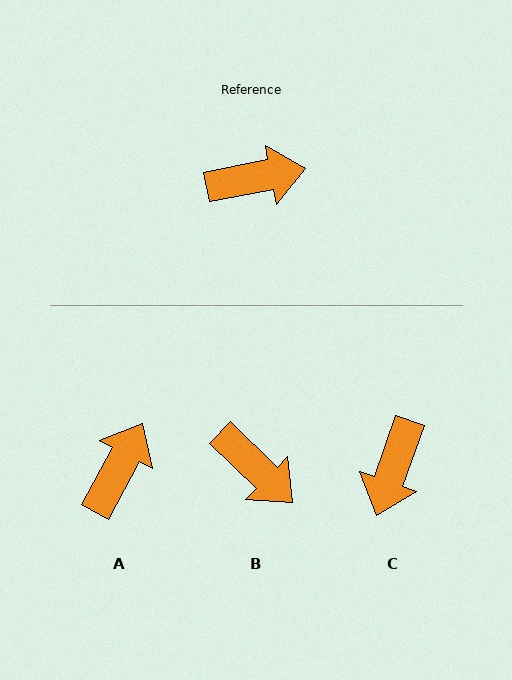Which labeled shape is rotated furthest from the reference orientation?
C, about 120 degrees away.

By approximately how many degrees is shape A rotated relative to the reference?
Approximately 51 degrees counter-clockwise.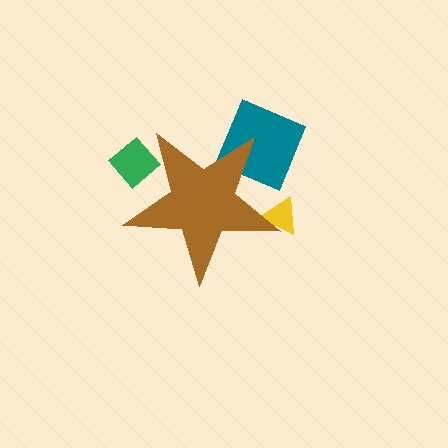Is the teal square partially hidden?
Yes, the teal square is partially hidden behind the brown star.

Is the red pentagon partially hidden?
Yes, the red pentagon is partially hidden behind the brown star.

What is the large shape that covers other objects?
A brown star.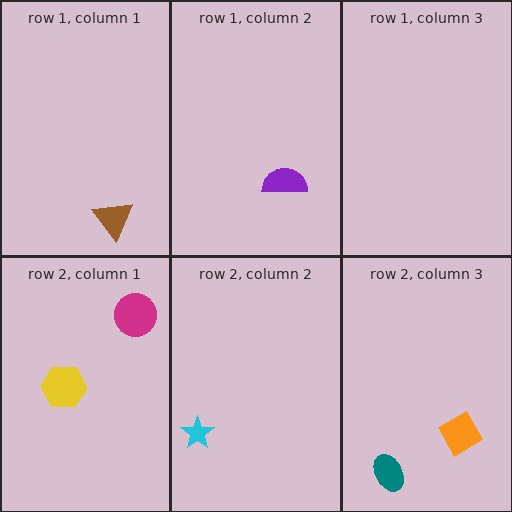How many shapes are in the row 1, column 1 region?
1.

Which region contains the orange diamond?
The row 2, column 3 region.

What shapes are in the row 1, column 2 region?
The purple semicircle.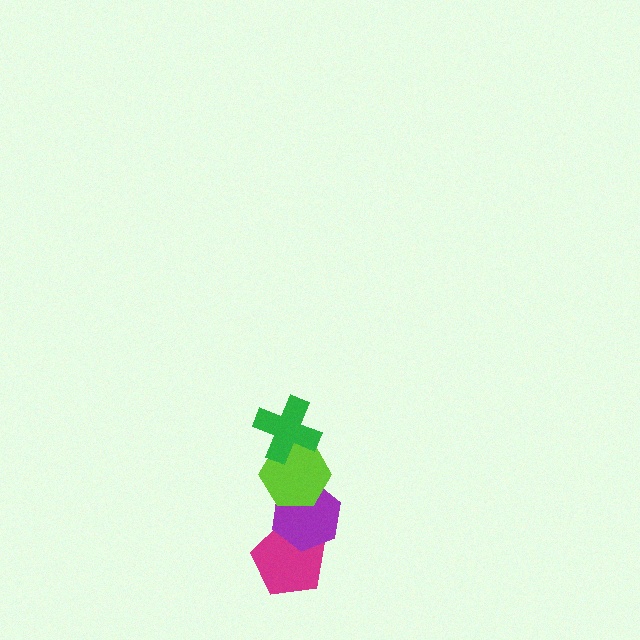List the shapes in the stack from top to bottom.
From top to bottom: the green cross, the lime hexagon, the purple hexagon, the magenta pentagon.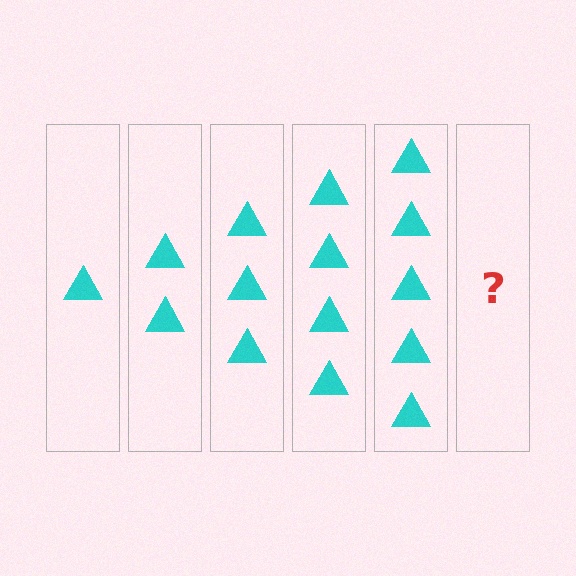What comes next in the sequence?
The next element should be 6 triangles.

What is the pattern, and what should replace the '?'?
The pattern is that each step adds one more triangle. The '?' should be 6 triangles.